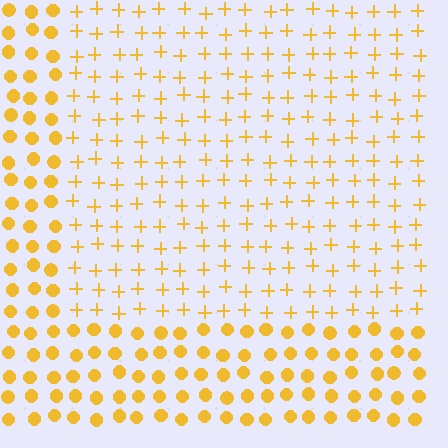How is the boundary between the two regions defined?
The boundary is defined by a change in element shape: plus signs inside vs. circles outside. All elements share the same color and spacing.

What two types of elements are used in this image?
The image uses plus signs inside the rectangle region and circles outside it.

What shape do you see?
I see a rectangle.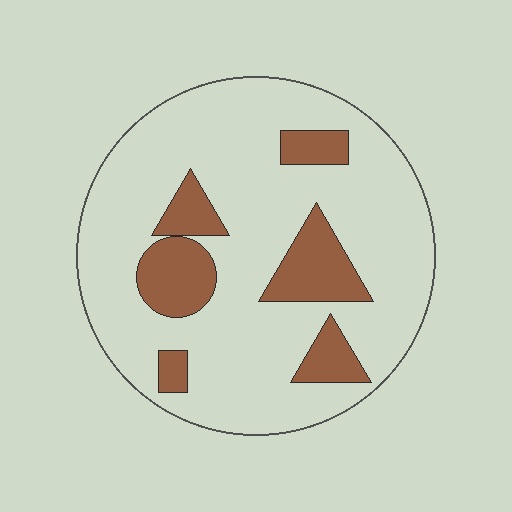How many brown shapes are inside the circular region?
6.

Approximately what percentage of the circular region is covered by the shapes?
Approximately 20%.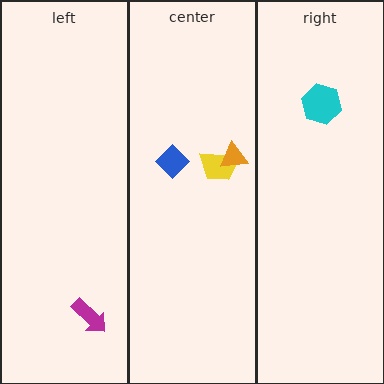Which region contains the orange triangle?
The center region.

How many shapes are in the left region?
1.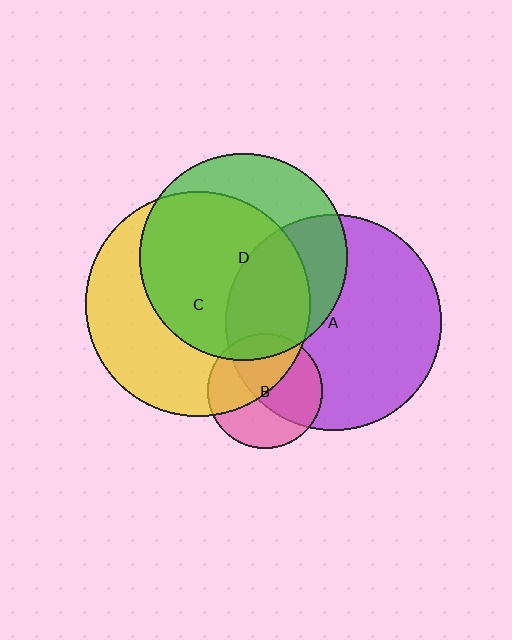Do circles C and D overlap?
Yes.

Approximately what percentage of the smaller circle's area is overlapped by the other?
Approximately 65%.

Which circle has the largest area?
Circle C (yellow).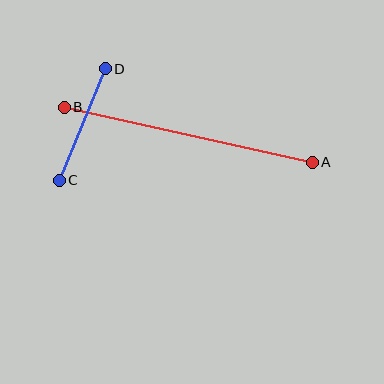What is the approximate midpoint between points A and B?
The midpoint is at approximately (188, 135) pixels.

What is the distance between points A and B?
The distance is approximately 254 pixels.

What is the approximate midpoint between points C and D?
The midpoint is at approximately (82, 125) pixels.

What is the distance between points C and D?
The distance is approximately 121 pixels.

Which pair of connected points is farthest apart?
Points A and B are farthest apart.